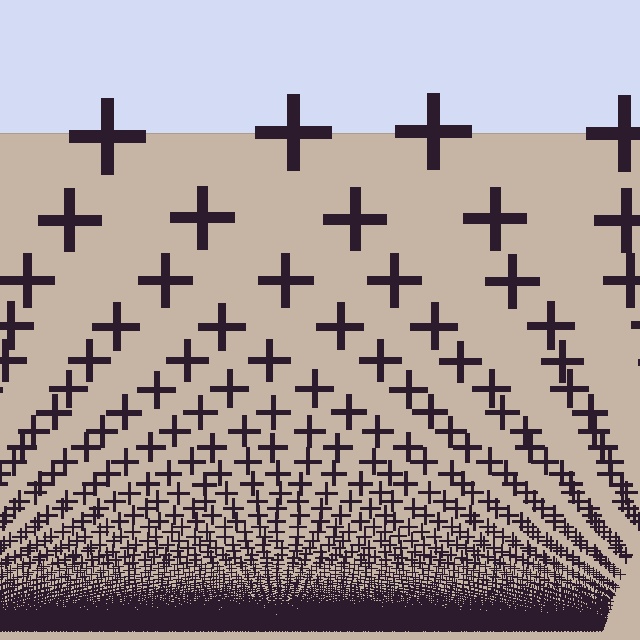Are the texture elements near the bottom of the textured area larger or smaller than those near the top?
Smaller. The gradient is inverted — elements near the bottom are smaller and denser.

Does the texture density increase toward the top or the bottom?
Density increases toward the bottom.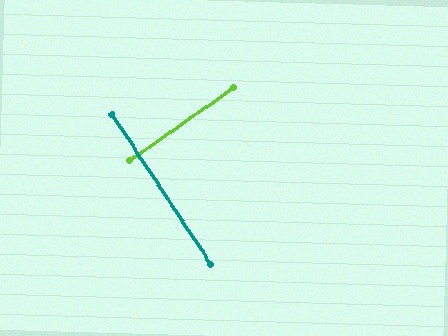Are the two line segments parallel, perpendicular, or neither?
Perpendicular — they meet at approximately 88°.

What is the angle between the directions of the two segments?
Approximately 88 degrees.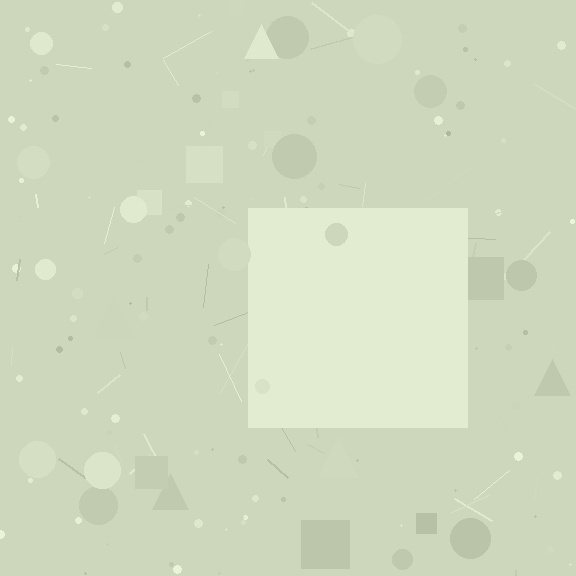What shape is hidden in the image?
A square is hidden in the image.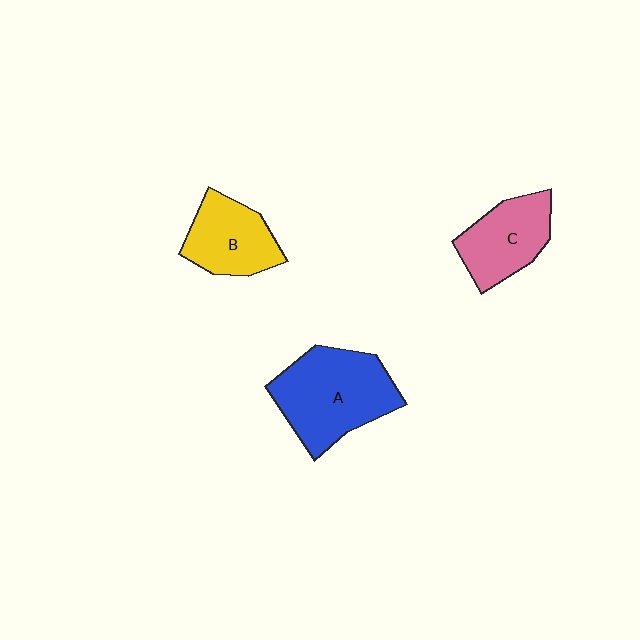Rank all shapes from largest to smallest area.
From largest to smallest: A (blue), C (pink), B (yellow).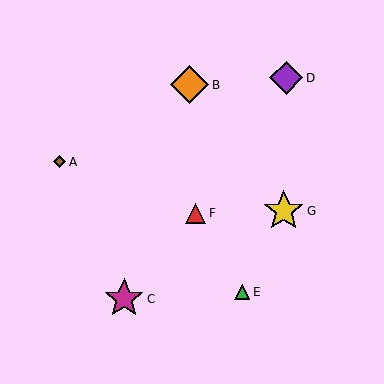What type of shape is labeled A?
Shape A is a brown diamond.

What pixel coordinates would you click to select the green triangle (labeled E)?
Click at (242, 292) to select the green triangle E.